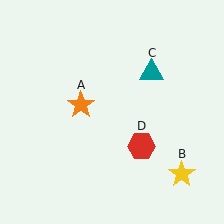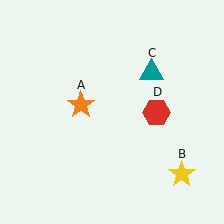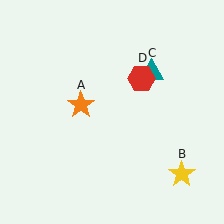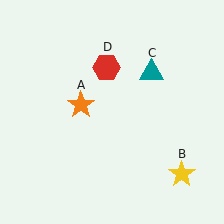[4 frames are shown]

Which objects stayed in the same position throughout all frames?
Orange star (object A) and yellow star (object B) and teal triangle (object C) remained stationary.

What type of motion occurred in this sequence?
The red hexagon (object D) rotated counterclockwise around the center of the scene.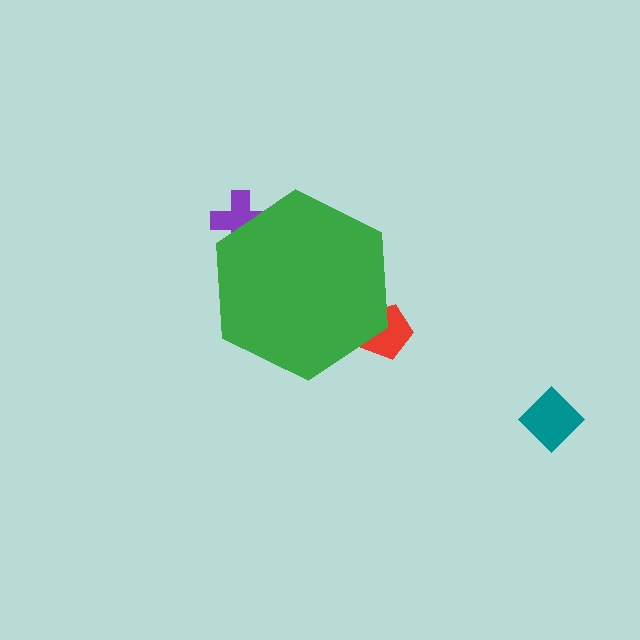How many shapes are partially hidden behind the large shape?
2 shapes are partially hidden.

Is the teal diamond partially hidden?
No, the teal diamond is fully visible.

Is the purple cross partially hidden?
Yes, the purple cross is partially hidden behind the green hexagon.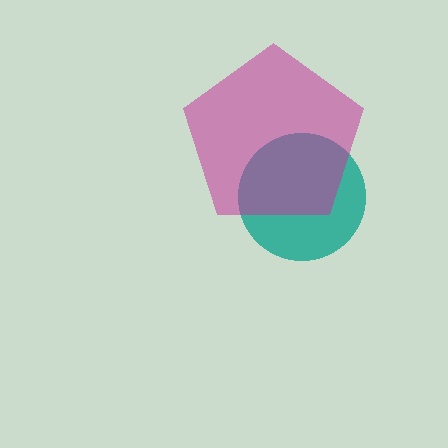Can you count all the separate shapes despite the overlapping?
Yes, there are 2 separate shapes.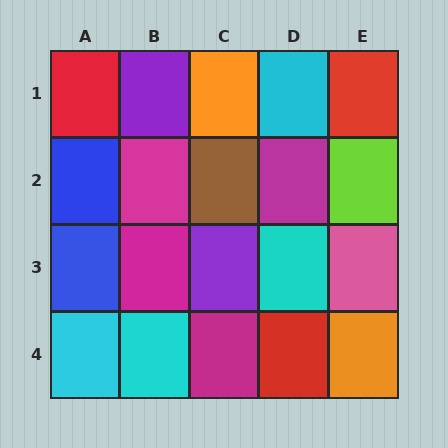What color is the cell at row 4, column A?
Cyan.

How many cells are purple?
2 cells are purple.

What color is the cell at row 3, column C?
Purple.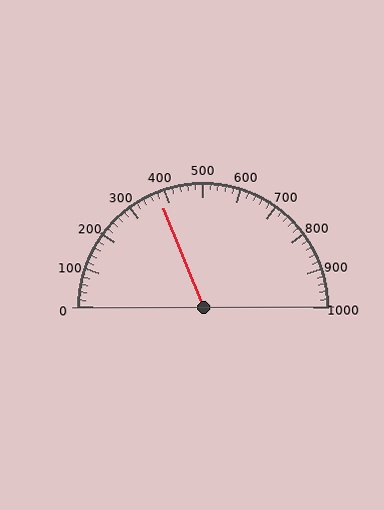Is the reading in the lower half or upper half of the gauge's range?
The reading is in the lower half of the range (0 to 1000).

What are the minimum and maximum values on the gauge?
The gauge ranges from 0 to 1000.